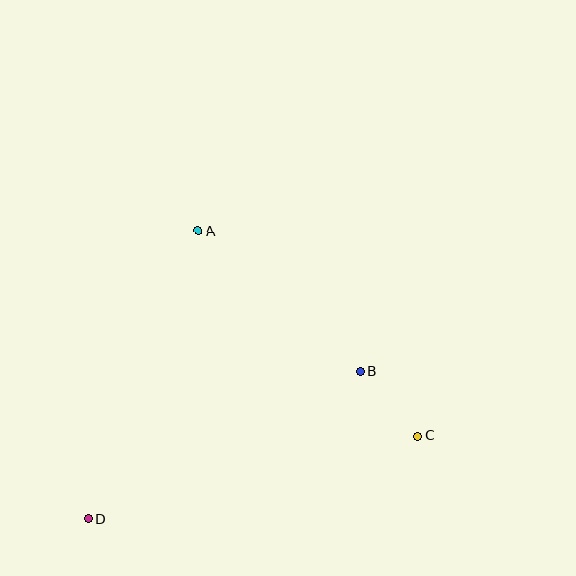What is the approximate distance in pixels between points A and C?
The distance between A and C is approximately 300 pixels.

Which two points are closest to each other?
Points B and C are closest to each other.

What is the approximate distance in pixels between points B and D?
The distance between B and D is approximately 309 pixels.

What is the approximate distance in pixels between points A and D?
The distance between A and D is approximately 308 pixels.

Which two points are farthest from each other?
Points C and D are farthest from each other.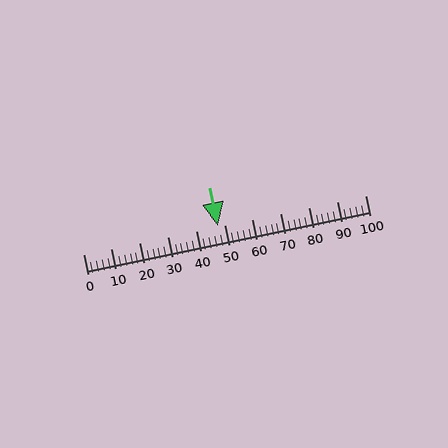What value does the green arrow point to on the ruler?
The green arrow points to approximately 48.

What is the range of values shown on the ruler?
The ruler shows values from 0 to 100.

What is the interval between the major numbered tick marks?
The major tick marks are spaced 10 units apart.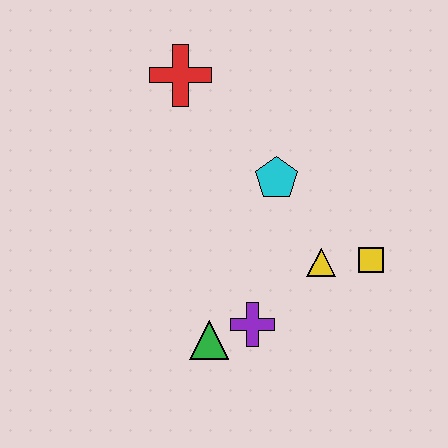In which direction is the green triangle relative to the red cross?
The green triangle is below the red cross.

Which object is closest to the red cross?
The cyan pentagon is closest to the red cross.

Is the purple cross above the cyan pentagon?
No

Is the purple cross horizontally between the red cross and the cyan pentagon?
Yes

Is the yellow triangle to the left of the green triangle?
No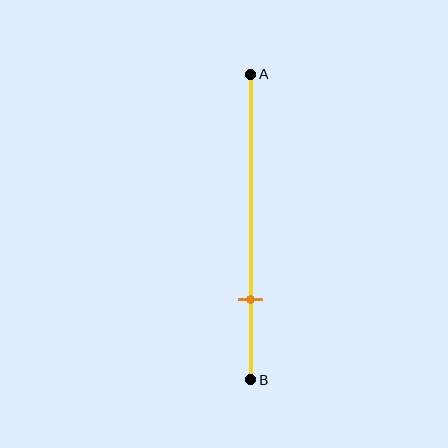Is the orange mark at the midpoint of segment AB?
No, the mark is at about 75% from A, not at the 50% midpoint.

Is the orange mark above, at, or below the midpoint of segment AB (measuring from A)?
The orange mark is below the midpoint of segment AB.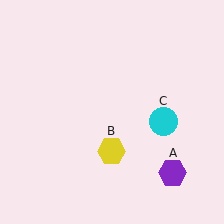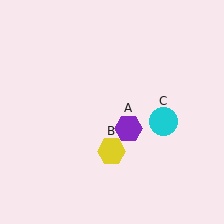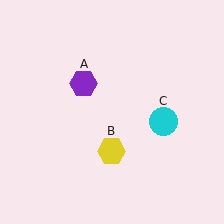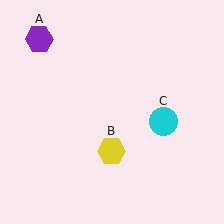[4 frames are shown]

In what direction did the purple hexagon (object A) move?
The purple hexagon (object A) moved up and to the left.